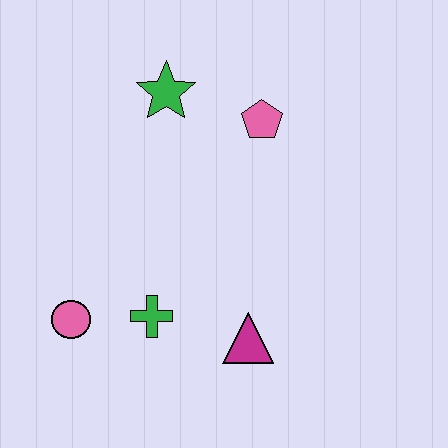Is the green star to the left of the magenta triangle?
Yes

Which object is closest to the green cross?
The pink circle is closest to the green cross.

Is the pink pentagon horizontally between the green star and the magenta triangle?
No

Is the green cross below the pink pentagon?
Yes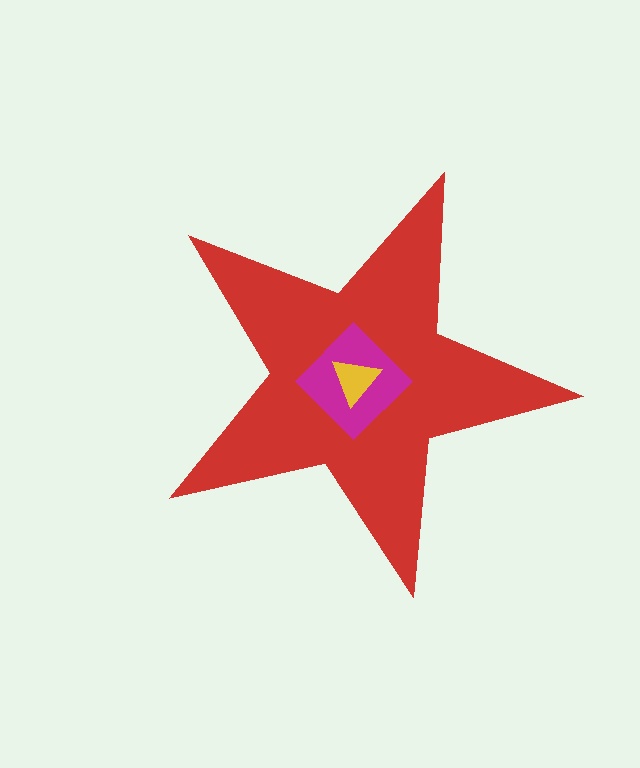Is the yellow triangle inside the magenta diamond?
Yes.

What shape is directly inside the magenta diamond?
The yellow triangle.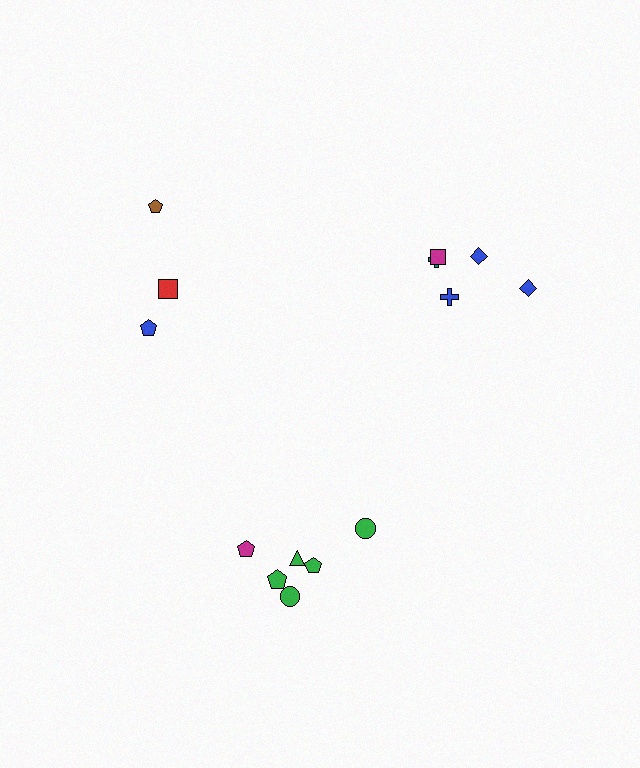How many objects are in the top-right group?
There are 5 objects.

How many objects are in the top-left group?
There are 3 objects.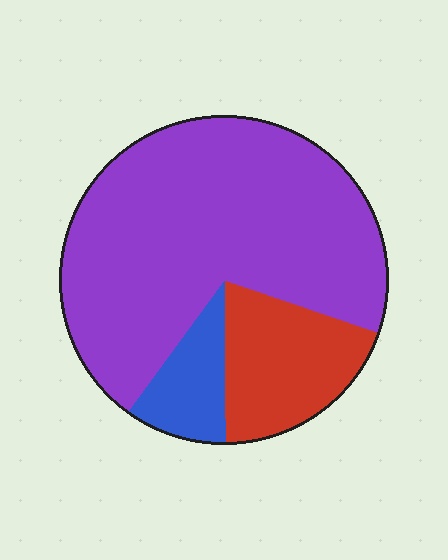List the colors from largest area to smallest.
From largest to smallest: purple, red, blue.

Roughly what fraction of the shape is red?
Red covers around 20% of the shape.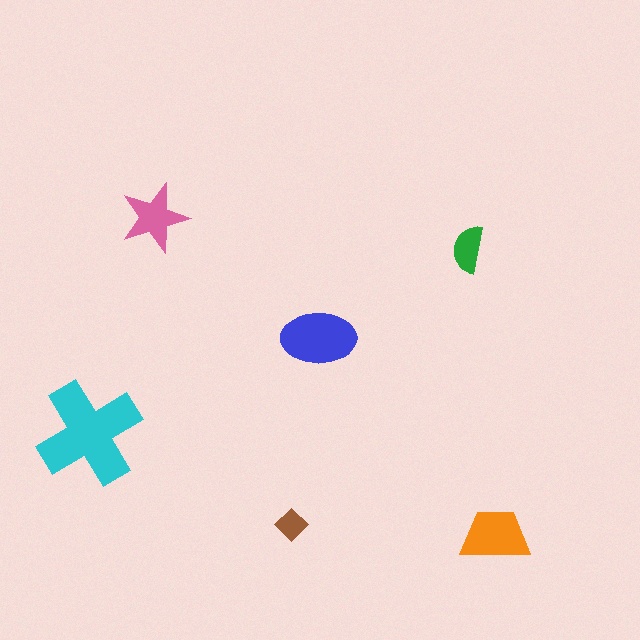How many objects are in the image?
There are 6 objects in the image.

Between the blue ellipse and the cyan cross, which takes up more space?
The cyan cross.